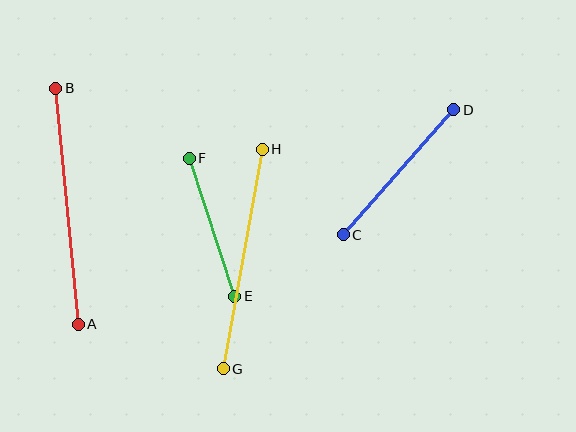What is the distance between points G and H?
The distance is approximately 223 pixels.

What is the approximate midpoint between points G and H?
The midpoint is at approximately (243, 259) pixels.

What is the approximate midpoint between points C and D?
The midpoint is at approximately (398, 172) pixels.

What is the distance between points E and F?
The distance is approximately 145 pixels.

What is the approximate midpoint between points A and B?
The midpoint is at approximately (67, 206) pixels.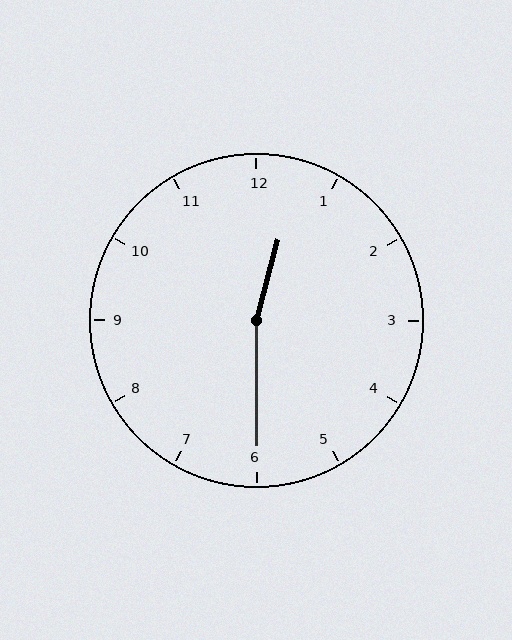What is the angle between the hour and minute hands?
Approximately 165 degrees.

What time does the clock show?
12:30.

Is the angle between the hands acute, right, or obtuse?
It is obtuse.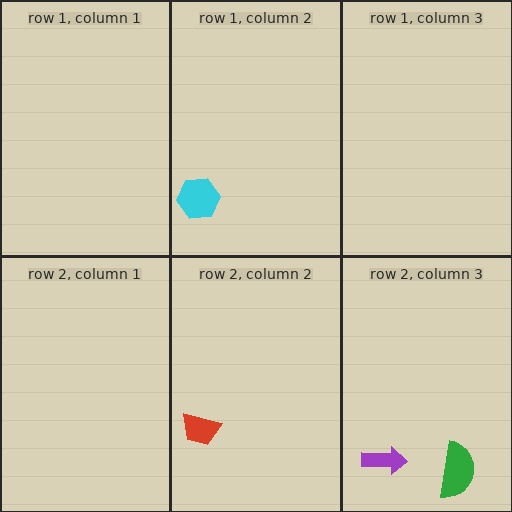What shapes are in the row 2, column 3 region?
The green semicircle, the purple arrow.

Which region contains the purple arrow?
The row 2, column 3 region.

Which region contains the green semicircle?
The row 2, column 3 region.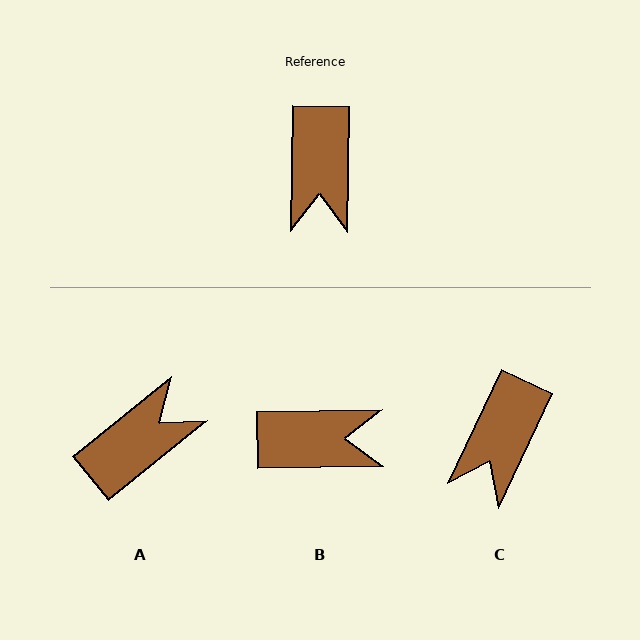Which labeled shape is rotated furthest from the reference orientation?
A, about 130 degrees away.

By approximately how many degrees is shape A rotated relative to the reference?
Approximately 130 degrees counter-clockwise.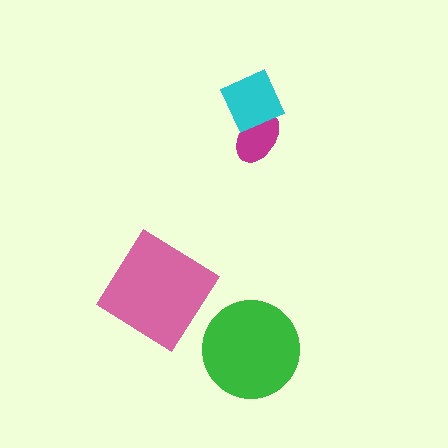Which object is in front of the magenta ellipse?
The cyan diamond is in front of the magenta ellipse.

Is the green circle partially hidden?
No, no other shape covers it.